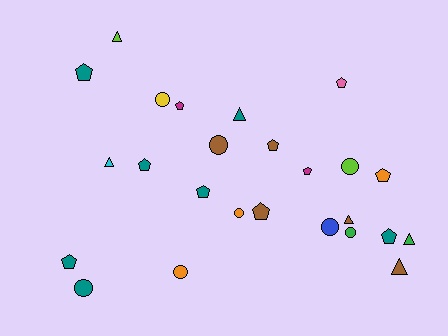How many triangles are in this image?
There are 6 triangles.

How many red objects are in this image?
There are no red objects.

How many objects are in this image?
There are 25 objects.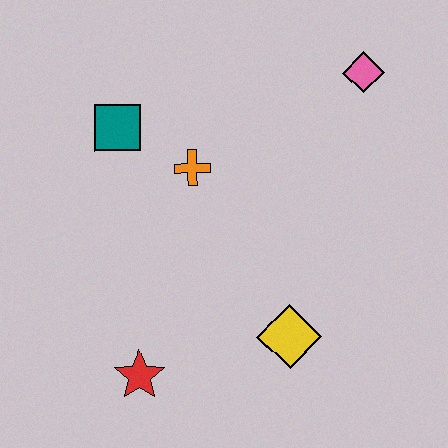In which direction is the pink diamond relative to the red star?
The pink diamond is above the red star.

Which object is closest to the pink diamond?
The orange cross is closest to the pink diamond.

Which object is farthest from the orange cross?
The red star is farthest from the orange cross.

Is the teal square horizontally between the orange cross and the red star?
No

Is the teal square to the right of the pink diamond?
No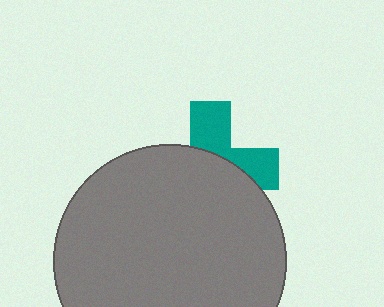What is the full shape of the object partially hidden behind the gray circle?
The partially hidden object is a teal cross.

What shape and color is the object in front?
The object in front is a gray circle.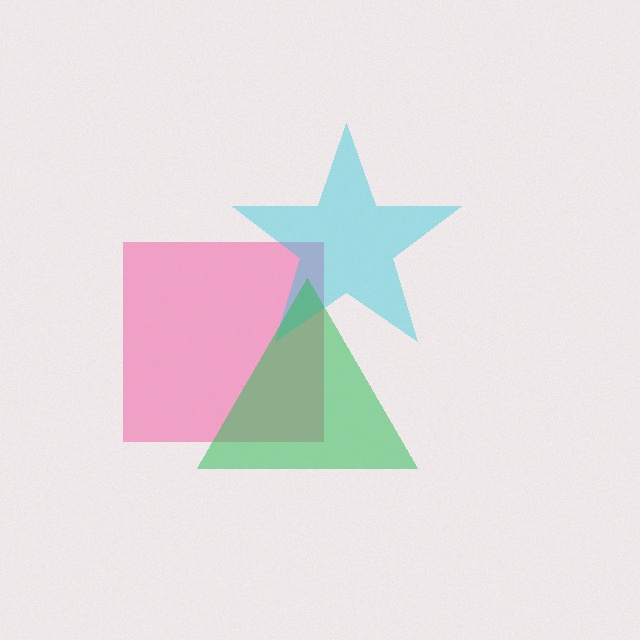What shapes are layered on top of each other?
The layered shapes are: a pink square, a cyan star, a green triangle.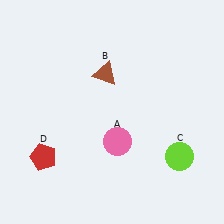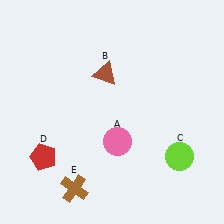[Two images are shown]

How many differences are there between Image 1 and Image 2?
There is 1 difference between the two images.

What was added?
A brown cross (E) was added in Image 2.